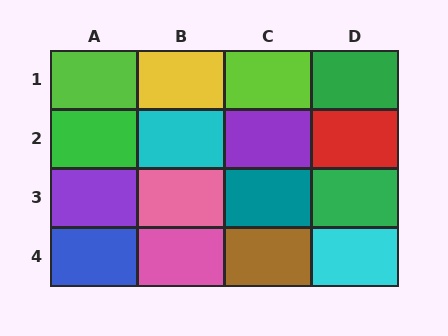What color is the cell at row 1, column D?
Green.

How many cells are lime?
2 cells are lime.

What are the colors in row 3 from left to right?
Purple, pink, teal, green.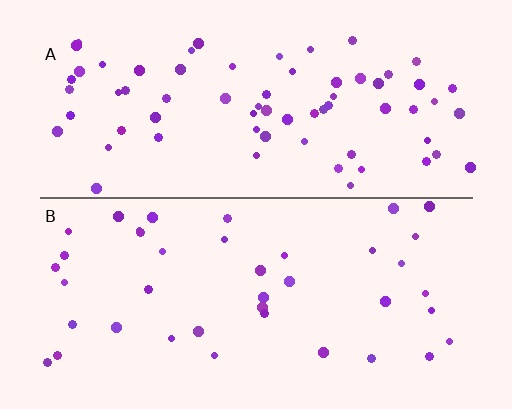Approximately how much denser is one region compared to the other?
Approximately 1.7× — region A over region B.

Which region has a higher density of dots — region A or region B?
A (the top).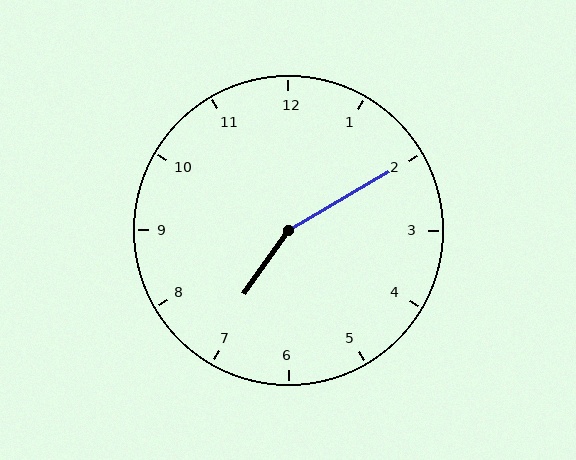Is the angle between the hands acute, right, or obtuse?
It is obtuse.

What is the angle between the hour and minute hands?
Approximately 155 degrees.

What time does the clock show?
7:10.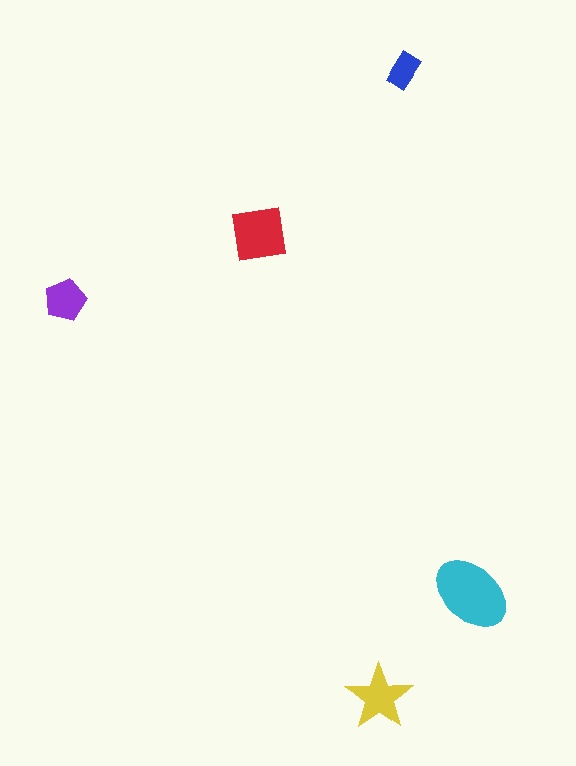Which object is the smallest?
The blue rectangle.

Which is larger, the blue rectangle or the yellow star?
The yellow star.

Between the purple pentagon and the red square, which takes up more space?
The red square.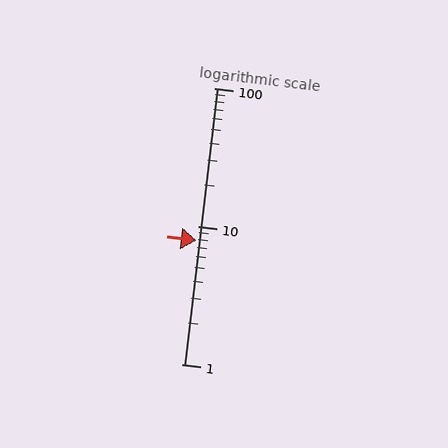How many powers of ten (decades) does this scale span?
The scale spans 2 decades, from 1 to 100.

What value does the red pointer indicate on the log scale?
The pointer indicates approximately 7.9.